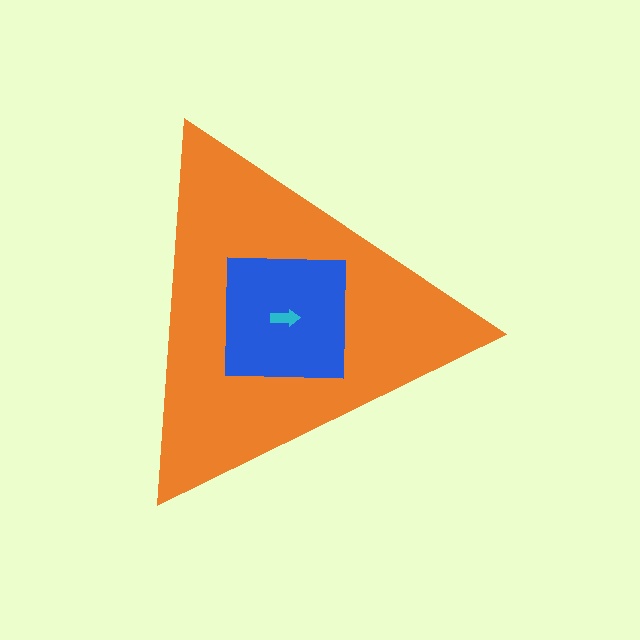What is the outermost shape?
The orange triangle.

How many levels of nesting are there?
3.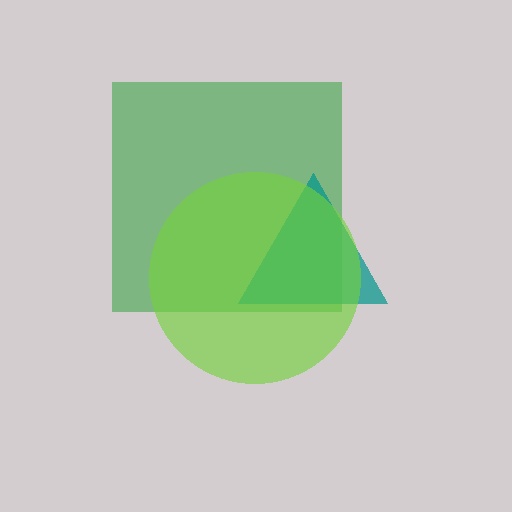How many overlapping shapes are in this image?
There are 3 overlapping shapes in the image.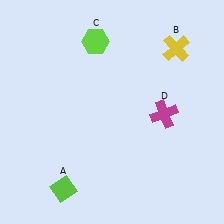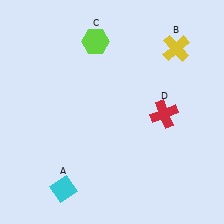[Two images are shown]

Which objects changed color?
A changed from lime to cyan. D changed from magenta to red.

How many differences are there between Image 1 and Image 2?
There are 2 differences between the two images.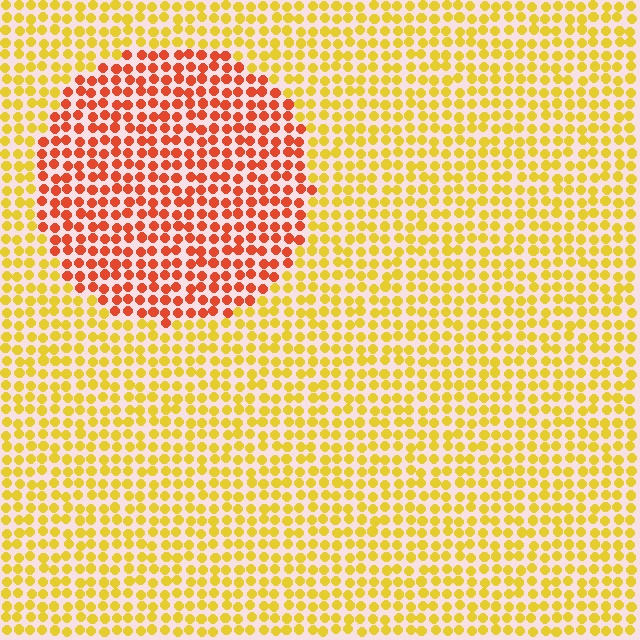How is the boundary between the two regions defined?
The boundary is defined purely by a slight shift in hue (about 44 degrees). Spacing, size, and orientation are identical on both sides.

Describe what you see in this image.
The image is filled with small yellow elements in a uniform arrangement. A circle-shaped region is visible where the elements are tinted to a slightly different hue, forming a subtle color boundary.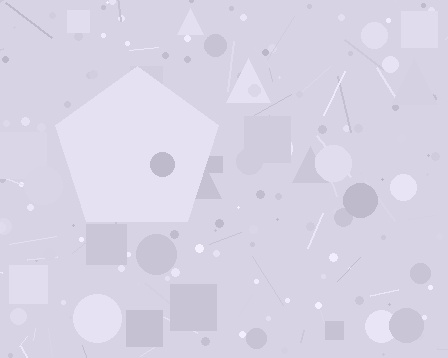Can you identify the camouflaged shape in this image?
The camouflaged shape is a pentagon.